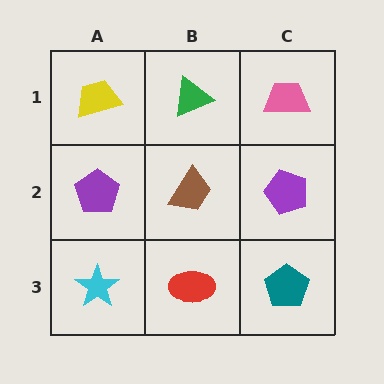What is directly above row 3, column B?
A brown trapezoid.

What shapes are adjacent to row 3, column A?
A purple pentagon (row 2, column A), a red ellipse (row 3, column B).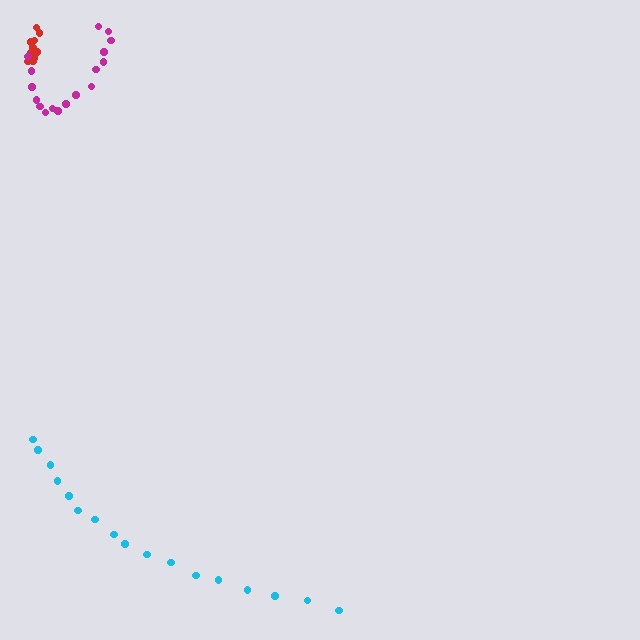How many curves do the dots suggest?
There are 3 distinct paths.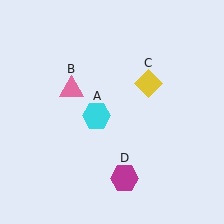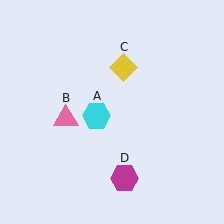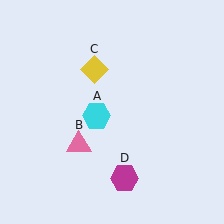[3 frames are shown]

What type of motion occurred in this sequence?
The pink triangle (object B), yellow diamond (object C) rotated counterclockwise around the center of the scene.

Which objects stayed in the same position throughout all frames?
Cyan hexagon (object A) and magenta hexagon (object D) remained stationary.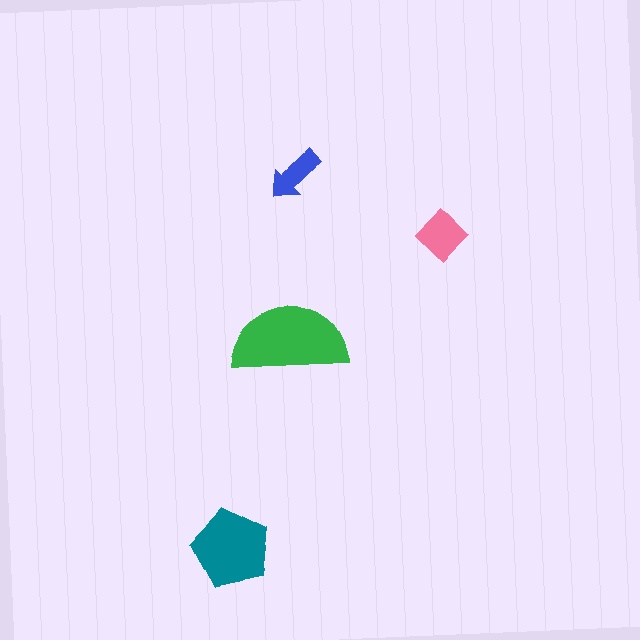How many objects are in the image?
There are 4 objects in the image.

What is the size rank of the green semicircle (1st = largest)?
1st.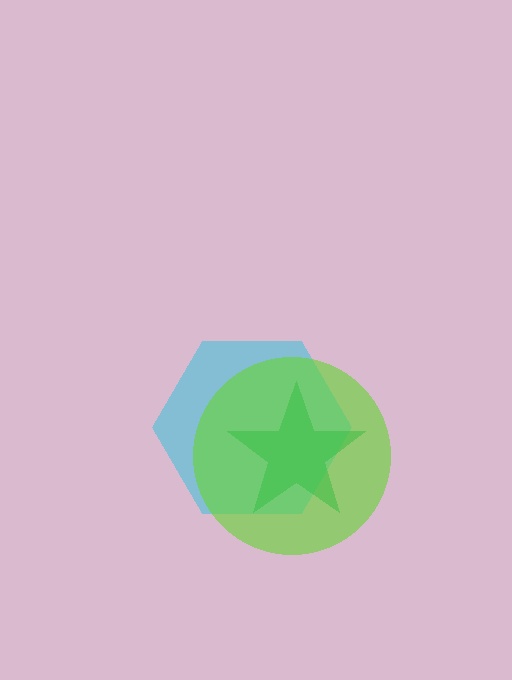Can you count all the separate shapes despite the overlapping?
Yes, there are 3 separate shapes.